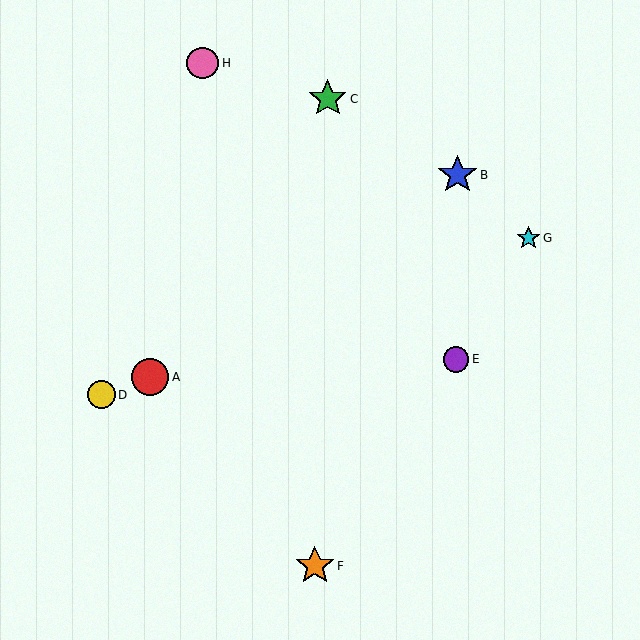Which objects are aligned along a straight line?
Objects A, D, G are aligned along a straight line.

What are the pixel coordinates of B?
Object B is at (457, 175).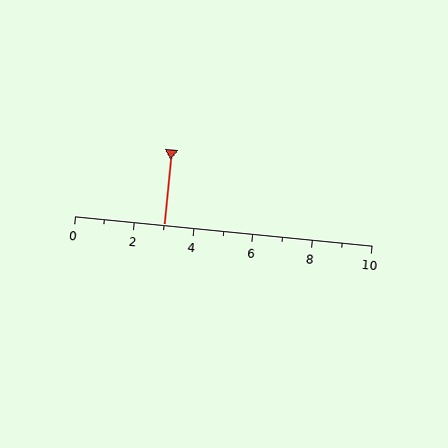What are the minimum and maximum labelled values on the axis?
The axis runs from 0 to 10.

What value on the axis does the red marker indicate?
The marker indicates approximately 3.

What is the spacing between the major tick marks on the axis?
The major ticks are spaced 2 apart.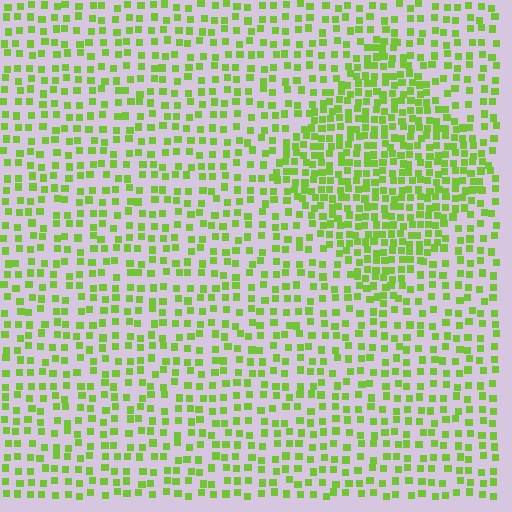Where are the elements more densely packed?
The elements are more densely packed inside the diamond boundary.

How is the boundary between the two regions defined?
The boundary is defined by a change in element density (approximately 1.9x ratio). All elements are the same color, size, and shape.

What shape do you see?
I see a diamond.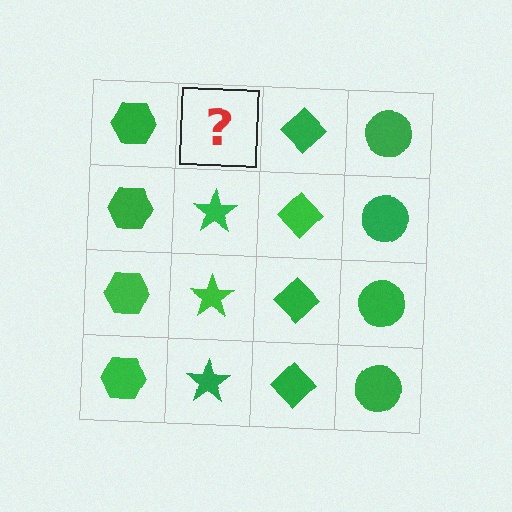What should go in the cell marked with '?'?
The missing cell should contain a green star.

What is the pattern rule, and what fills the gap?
The rule is that each column has a consistent shape. The gap should be filled with a green star.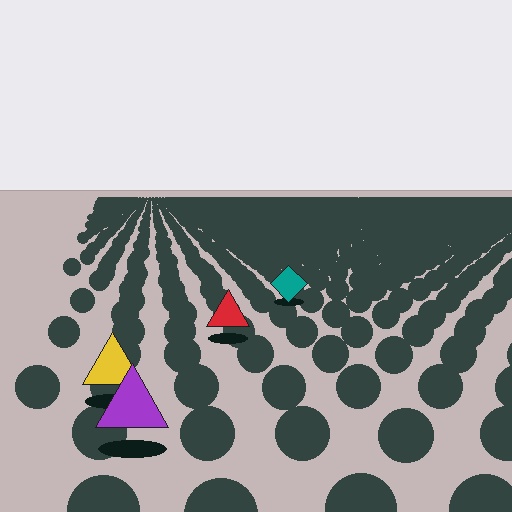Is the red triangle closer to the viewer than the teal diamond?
Yes. The red triangle is closer — you can tell from the texture gradient: the ground texture is coarser near it.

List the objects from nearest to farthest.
From nearest to farthest: the purple triangle, the yellow triangle, the red triangle, the teal diamond.